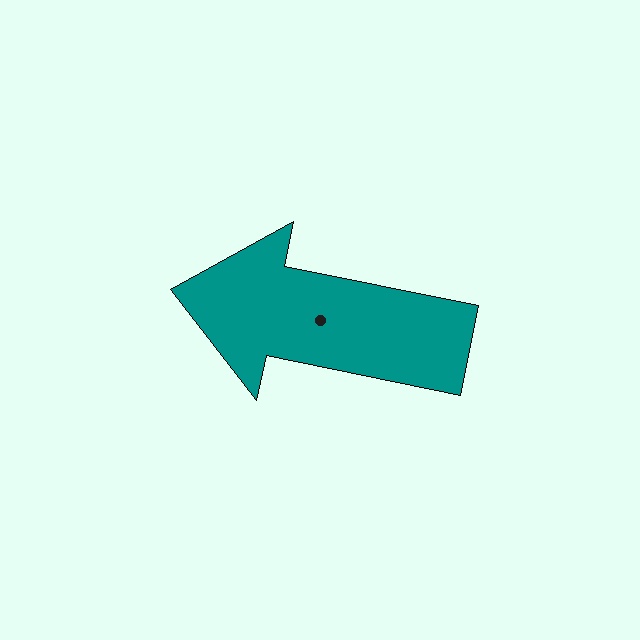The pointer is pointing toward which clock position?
Roughly 9 o'clock.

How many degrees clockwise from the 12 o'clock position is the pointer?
Approximately 281 degrees.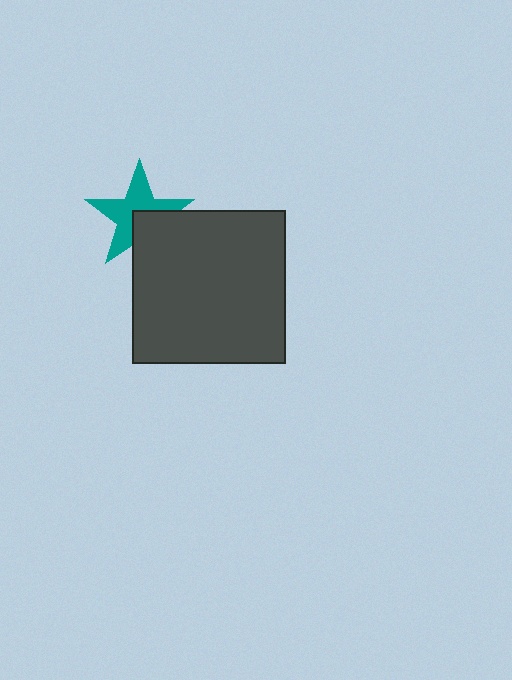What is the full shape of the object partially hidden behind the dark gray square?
The partially hidden object is a teal star.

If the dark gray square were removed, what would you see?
You would see the complete teal star.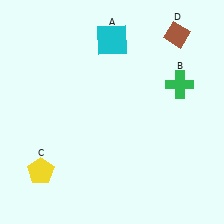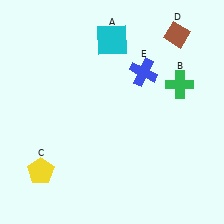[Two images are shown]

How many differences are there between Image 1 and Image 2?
There is 1 difference between the two images.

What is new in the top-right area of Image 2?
A blue cross (E) was added in the top-right area of Image 2.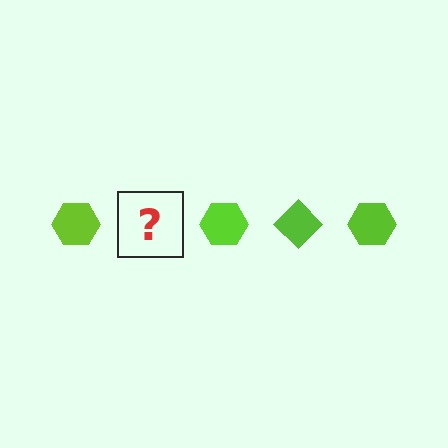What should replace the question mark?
The question mark should be replaced with a lime diamond.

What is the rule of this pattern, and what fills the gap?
The rule is that the pattern cycles through hexagon, diamond shapes in lime. The gap should be filled with a lime diamond.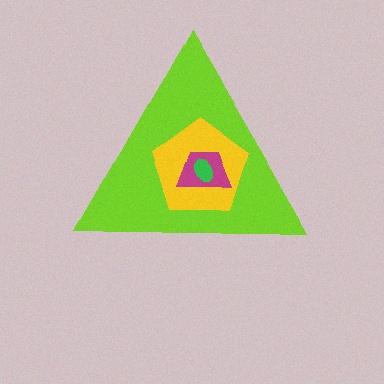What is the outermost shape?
The lime triangle.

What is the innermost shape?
The green ellipse.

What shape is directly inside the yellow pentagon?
The magenta trapezoid.